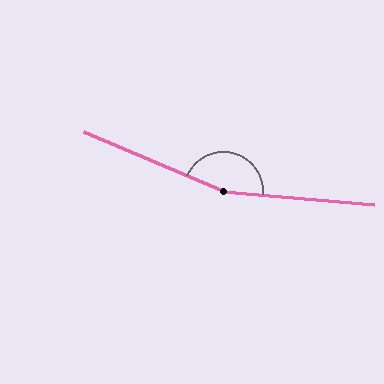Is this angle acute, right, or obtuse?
It is obtuse.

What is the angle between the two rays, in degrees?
Approximately 162 degrees.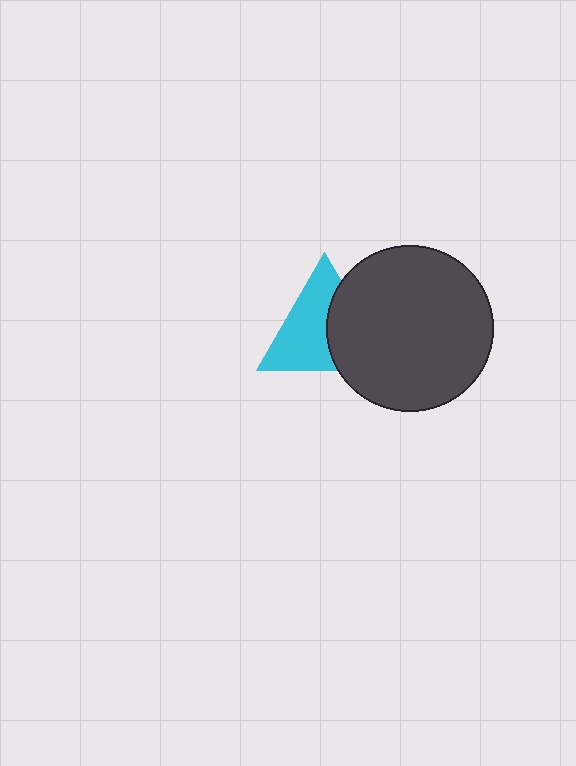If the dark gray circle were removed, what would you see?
You would see the complete cyan triangle.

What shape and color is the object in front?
The object in front is a dark gray circle.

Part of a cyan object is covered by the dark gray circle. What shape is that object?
It is a triangle.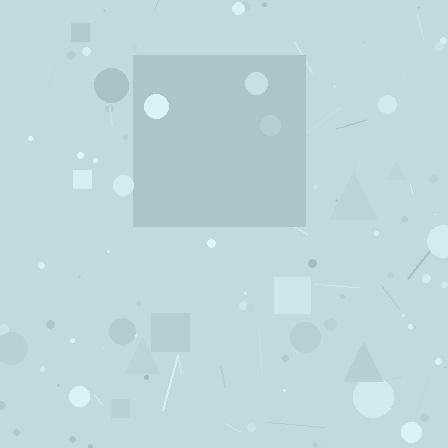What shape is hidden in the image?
A square is hidden in the image.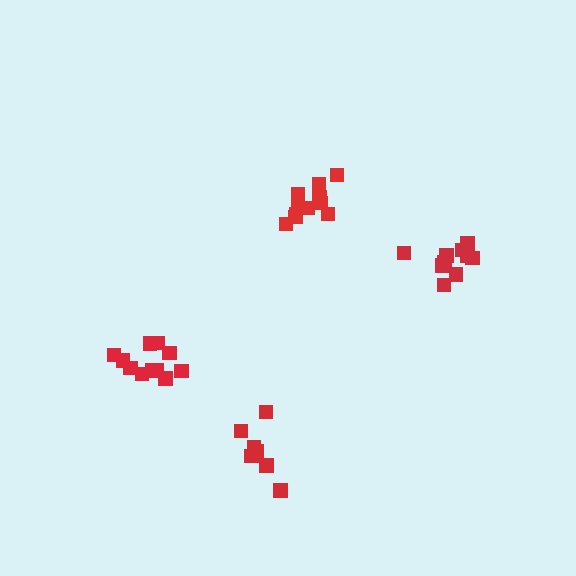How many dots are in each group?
Group 1: 7 dots, Group 2: 10 dots, Group 3: 11 dots, Group 4: 11 dots (39 total).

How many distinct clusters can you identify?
There are 4 distinct clusters.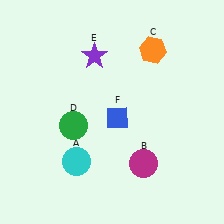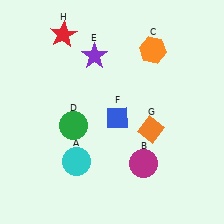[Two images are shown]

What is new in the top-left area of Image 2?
A red star (H) was added in the top-left area of Image 2.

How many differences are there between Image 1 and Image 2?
There are 2 differences between the two images.